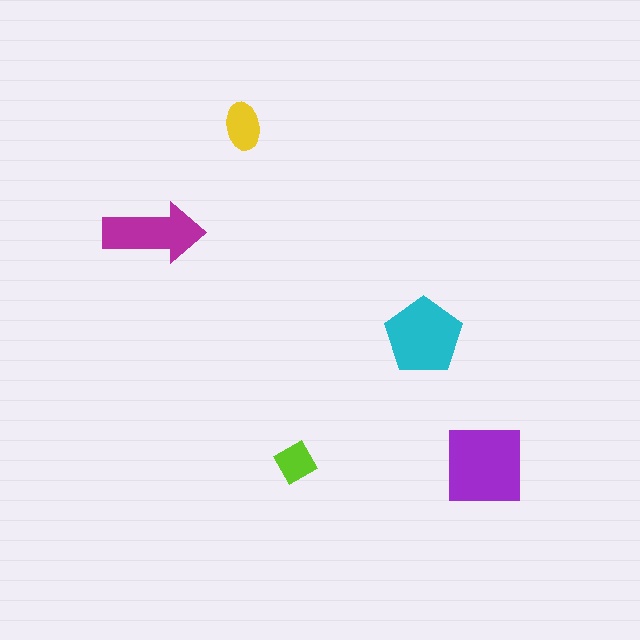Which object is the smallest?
The lime diamond.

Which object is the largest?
The purple square.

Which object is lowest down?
The purple square is bottommost.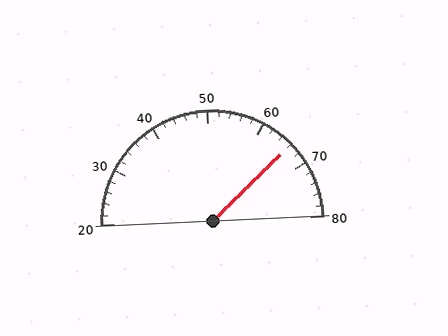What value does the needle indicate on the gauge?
The needle indicates approximately 66.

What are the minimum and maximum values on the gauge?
The gauge ranges from 20 to 80.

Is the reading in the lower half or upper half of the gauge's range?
The reading is in the upper half of the range (20 to 80).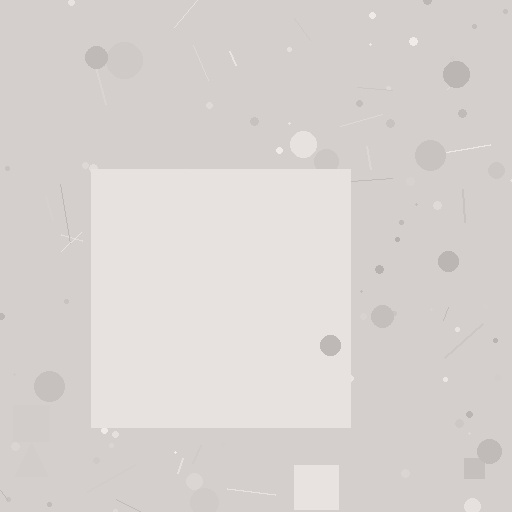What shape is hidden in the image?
A square is hidden in the image.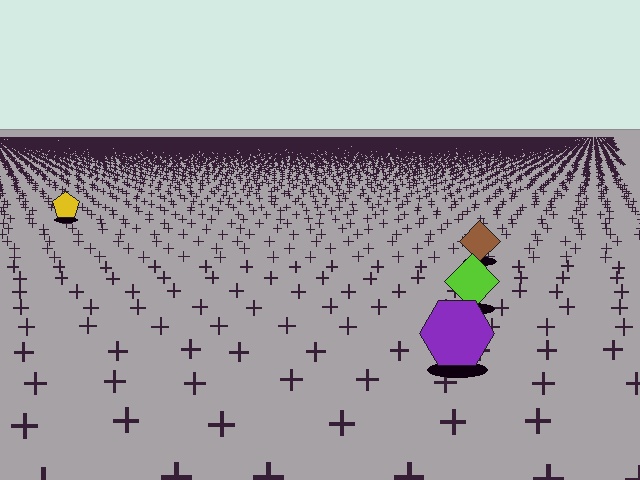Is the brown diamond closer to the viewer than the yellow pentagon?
Yes. The brown diamond is closer — you can tell from the texture gradient: the ground texture is coarser near it.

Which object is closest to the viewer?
The purple hexagon is closest. The texture marks near it are larger and more spread out.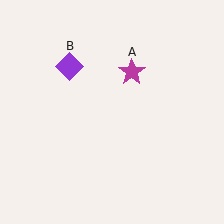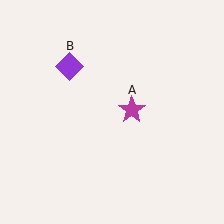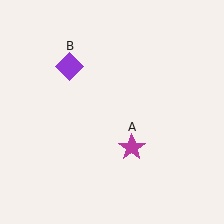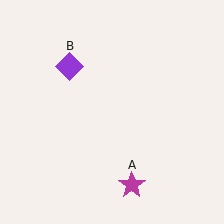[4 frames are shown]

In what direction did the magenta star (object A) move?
The magenta star (object A) moved down.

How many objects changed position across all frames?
1 object changed position: magenta star (object A).